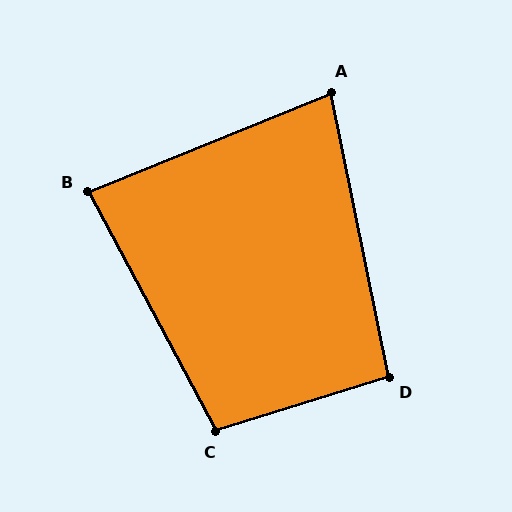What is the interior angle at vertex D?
Approximately 96 degrees (obtuse).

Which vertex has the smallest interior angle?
A, at approximately 79 degrees.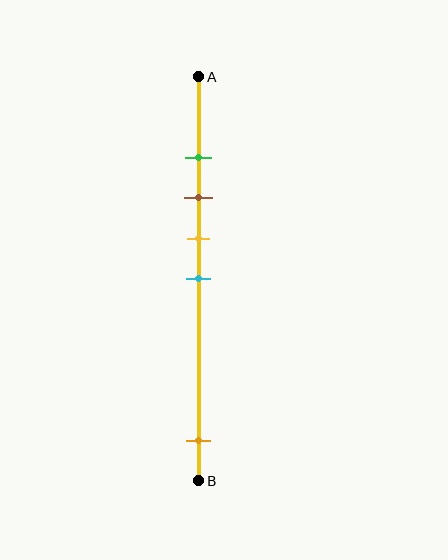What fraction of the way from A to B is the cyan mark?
The cyan mark is approximately 50% (0.5) of the way from A to B.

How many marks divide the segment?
There are 5 marks dividing the segment.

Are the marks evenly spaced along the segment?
No, the marks are not evenly spaced.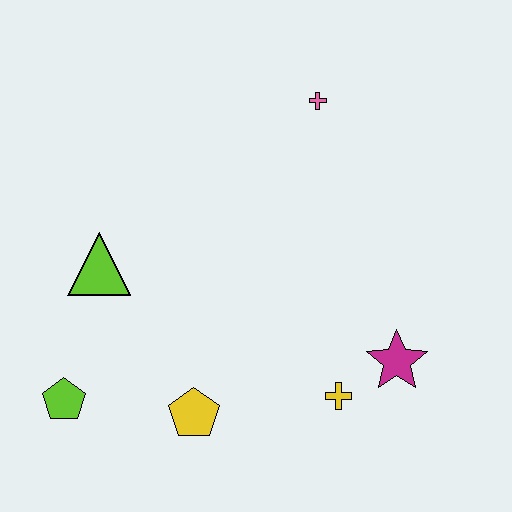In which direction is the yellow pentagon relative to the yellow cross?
The yellow pentagon is to the left of the yellow cross.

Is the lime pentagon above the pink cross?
No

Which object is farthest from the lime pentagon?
The pink cross is farthest from the lime pentagon.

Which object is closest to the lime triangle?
The lime pentagon is closest to the lime triangle.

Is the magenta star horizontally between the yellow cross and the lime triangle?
No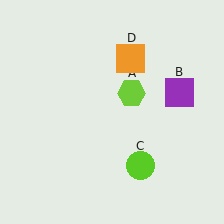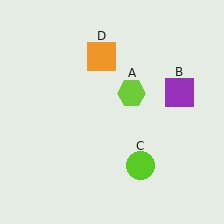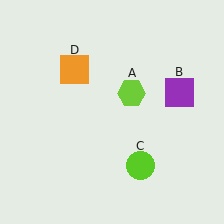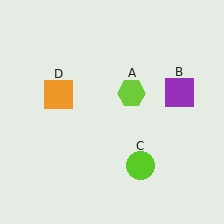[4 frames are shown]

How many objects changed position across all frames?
1 object changed position: orange square (object D).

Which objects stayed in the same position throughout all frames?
Lime hexagon (object A) and purple square (object B) and lime circle (object C) remained stationary.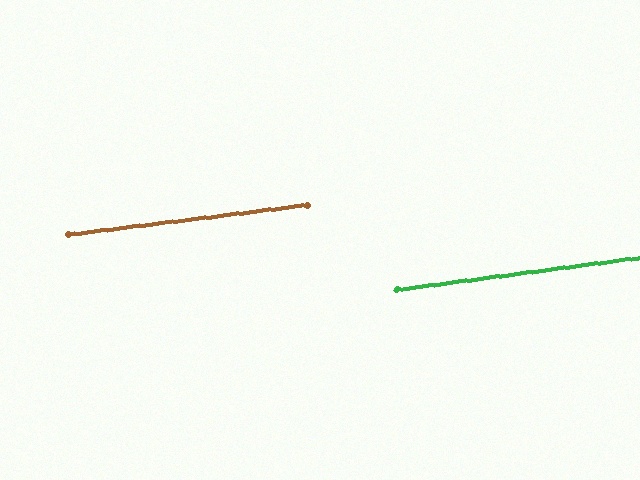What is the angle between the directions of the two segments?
Approximately 1 degree.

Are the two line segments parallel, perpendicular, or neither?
Parallel — their directions differ by only 0.7°.